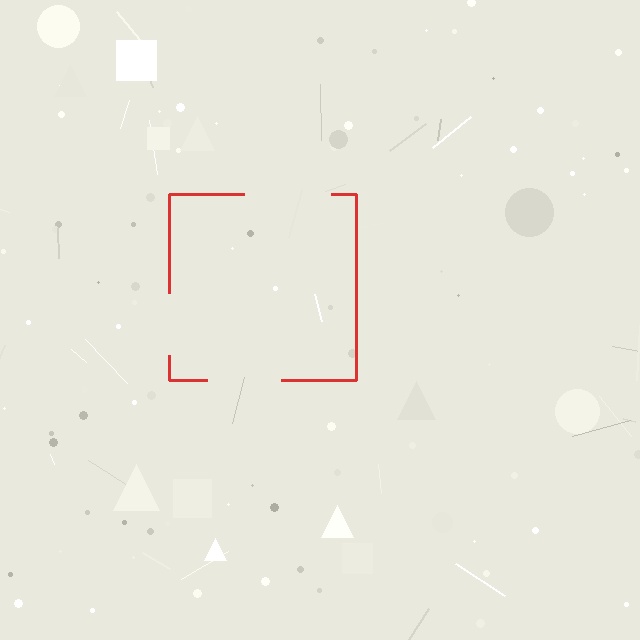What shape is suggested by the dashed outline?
The dashed outline suggests a square.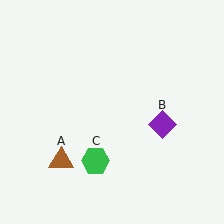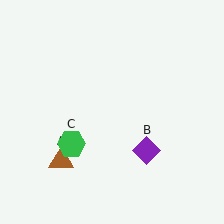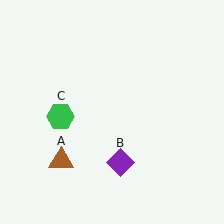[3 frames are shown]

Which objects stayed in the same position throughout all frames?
Brown triangle (object A) remained stationary.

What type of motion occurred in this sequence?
The purple diamond (object B), green hexagon (object C) rotated clockwise around the center of the scene.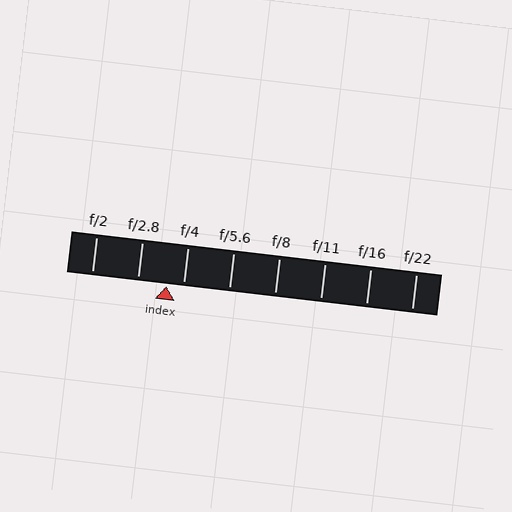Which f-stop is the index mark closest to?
The index mark is closest to f/4.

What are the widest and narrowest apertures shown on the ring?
The widest aperture shown is f/2 and the narrowest is f/22.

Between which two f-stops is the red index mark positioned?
The index mark is between f/2.8 and f/4.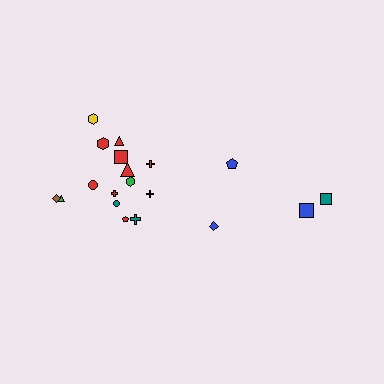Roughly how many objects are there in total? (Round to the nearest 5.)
Roughly 20 objects in total.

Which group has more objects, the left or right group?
The left group.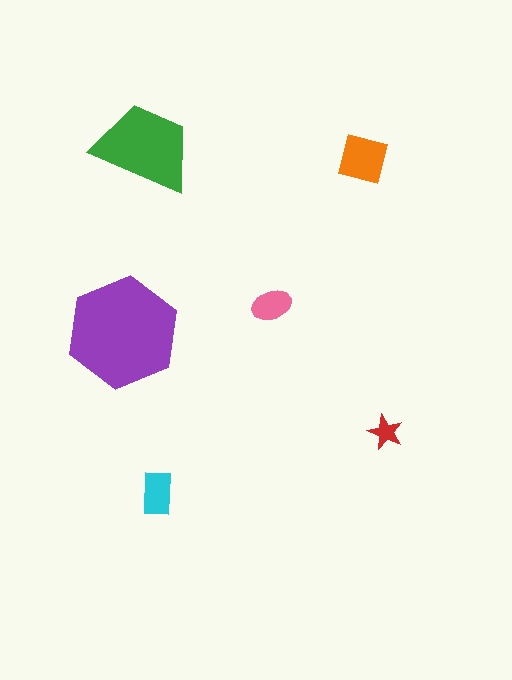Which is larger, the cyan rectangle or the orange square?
The orange square.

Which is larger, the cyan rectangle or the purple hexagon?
The purple hexagon.